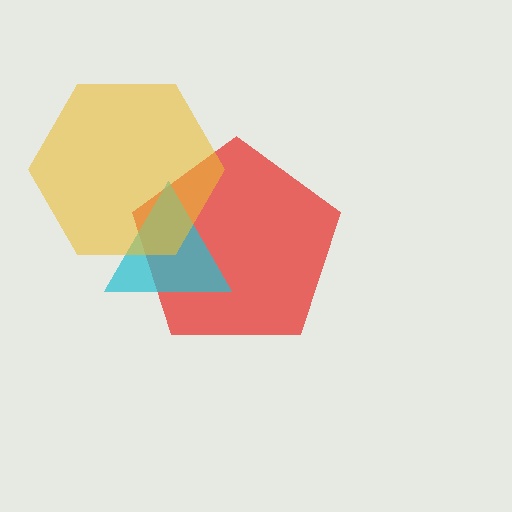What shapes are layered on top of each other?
The layered shapes are: a red pentagon, a cyan triangle, a yellow hexagon.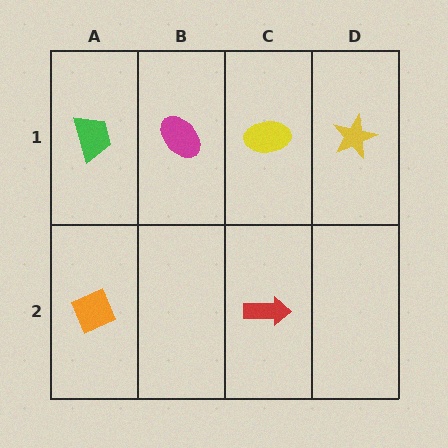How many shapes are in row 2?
2 shapes.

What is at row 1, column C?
A yellow ellipse.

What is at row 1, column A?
A green trapezoid.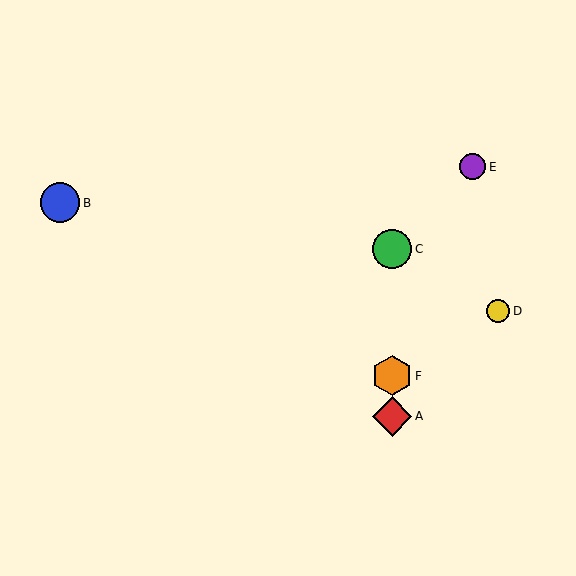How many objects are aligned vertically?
3 objects (A, C, F) are aligned vertically.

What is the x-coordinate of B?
Object B is at x≈60.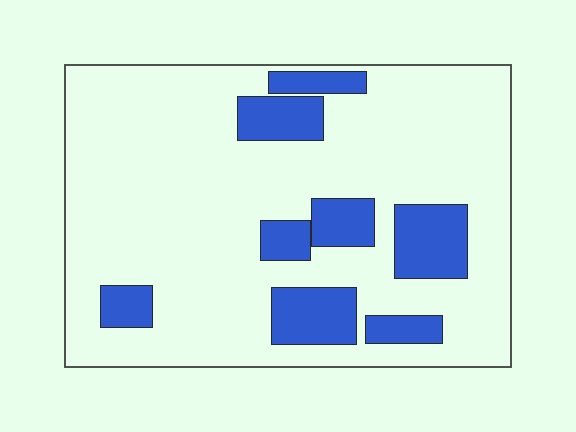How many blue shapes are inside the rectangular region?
8.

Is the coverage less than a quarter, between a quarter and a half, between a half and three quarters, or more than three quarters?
Less than a quarter.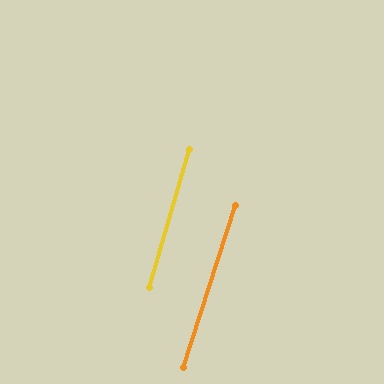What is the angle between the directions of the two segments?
Approximately 2 degrees.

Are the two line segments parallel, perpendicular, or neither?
Parallel — their directions differ by only 1.5°.